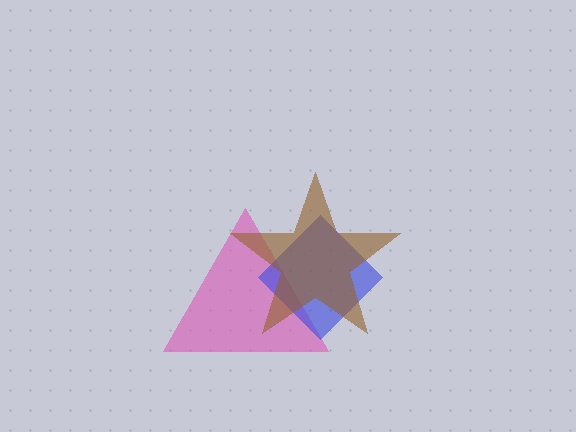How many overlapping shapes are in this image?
There are 3 overlapping shapes in the image.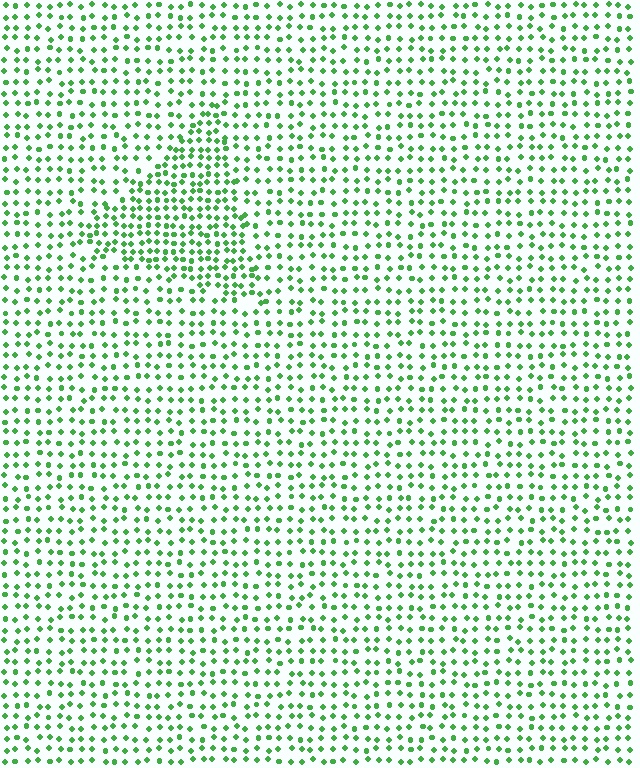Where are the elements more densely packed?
The elements are more densely packed inside the triangle boundary.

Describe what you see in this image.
The image contains small green elements arranged at two different densities. A triangle-shaped region is visible where the elements are more densely packed than the surrounding area.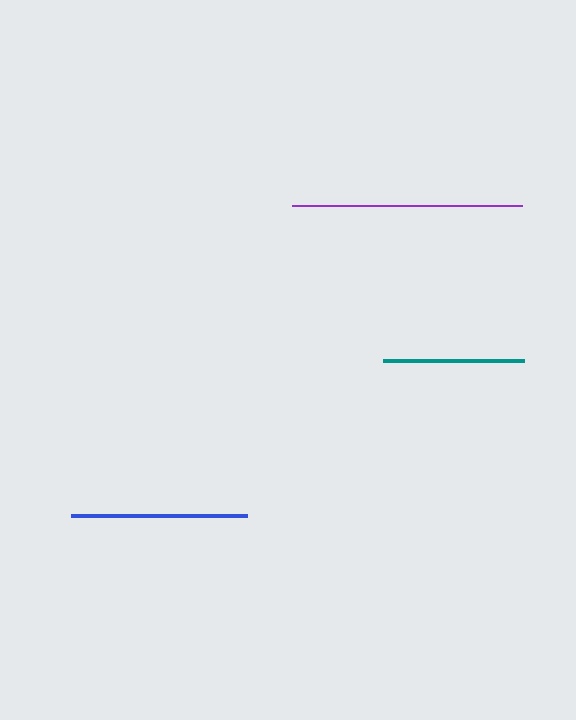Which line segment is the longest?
The purple line is the longest at approximately 230 pixels.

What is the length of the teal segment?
The teal segment is approximately 140 pixels long.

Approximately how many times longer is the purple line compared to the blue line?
The purple line is approximately 1.3 times the length of the blue line.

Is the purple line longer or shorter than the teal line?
The purple line is longer than the teal line.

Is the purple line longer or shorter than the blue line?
The purple line is longer than the blue line.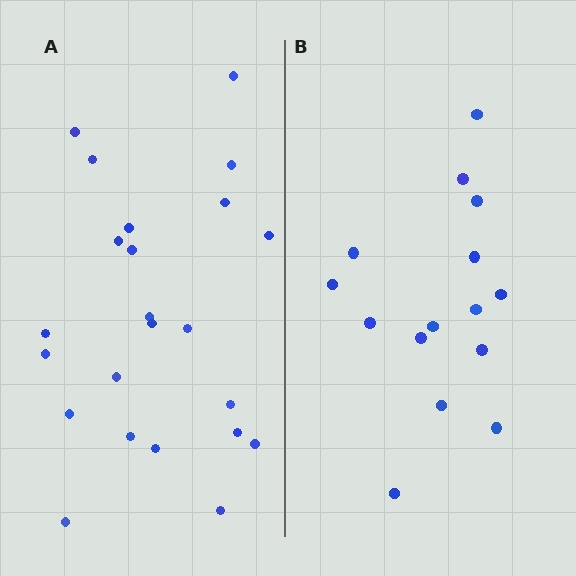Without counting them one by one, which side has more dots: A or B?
Region A (the left region) has more dots.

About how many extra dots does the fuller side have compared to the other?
Region A has roughly 8 or so more dots than region B.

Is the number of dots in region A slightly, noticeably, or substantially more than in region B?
Region A has substantially more. The ratio is roughly 1.5 to 1.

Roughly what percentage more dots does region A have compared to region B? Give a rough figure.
About 55% more.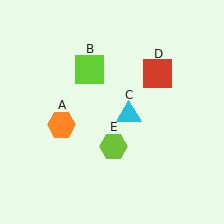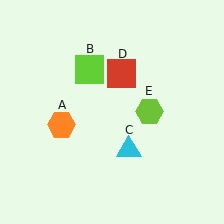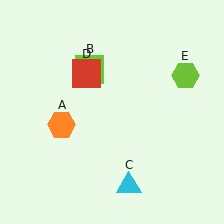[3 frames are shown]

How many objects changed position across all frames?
3 objects changed position: cyan triangle (object C), red square (object D), lime hexagon (object E).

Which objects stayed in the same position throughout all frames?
Orange hexagon (object A) and lime square (object B) remained stationary.